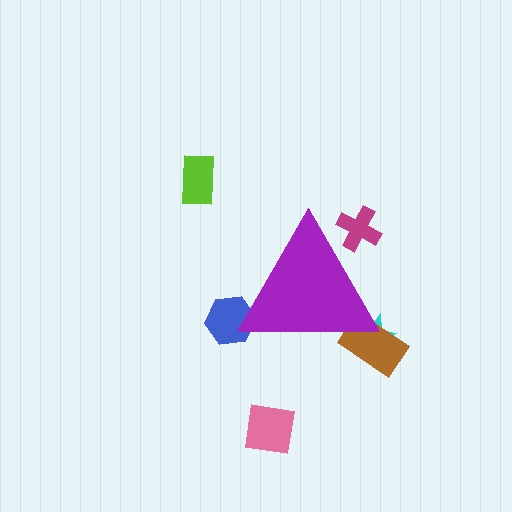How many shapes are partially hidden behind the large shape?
4 shapes are partially hidden.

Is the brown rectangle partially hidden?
Yes, the brown rectangle is partially hidden behind the purple triangle.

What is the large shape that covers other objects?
A purple triangle.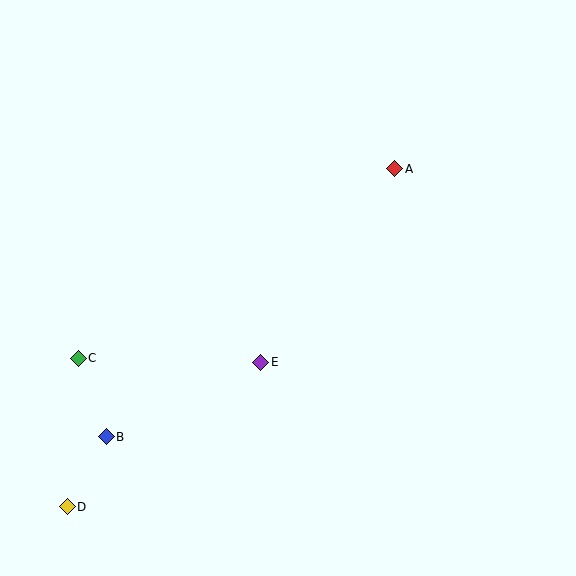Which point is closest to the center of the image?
Point E at (261, 362) is closest to the center.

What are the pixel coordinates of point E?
Point E is at (261, 362).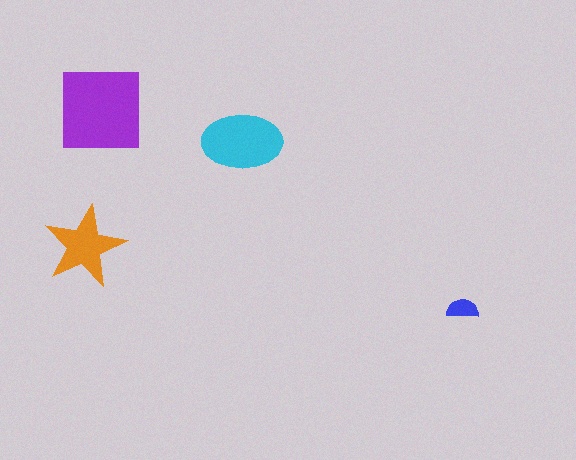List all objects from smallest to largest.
The blue semicircle, the orange star, the cyan ellipse, the purple square.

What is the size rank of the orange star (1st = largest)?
3rd.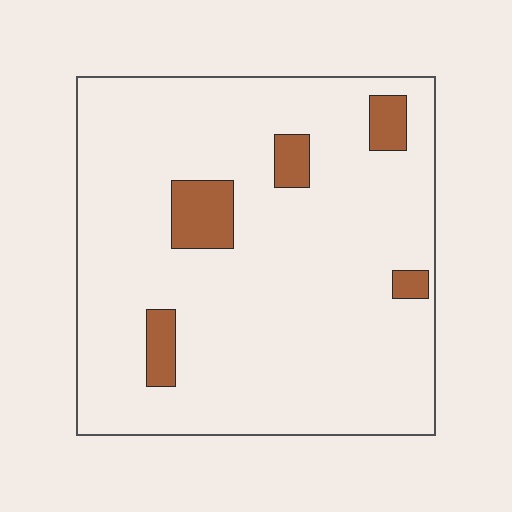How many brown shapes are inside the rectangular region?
5.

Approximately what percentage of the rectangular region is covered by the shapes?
Approximately 10%.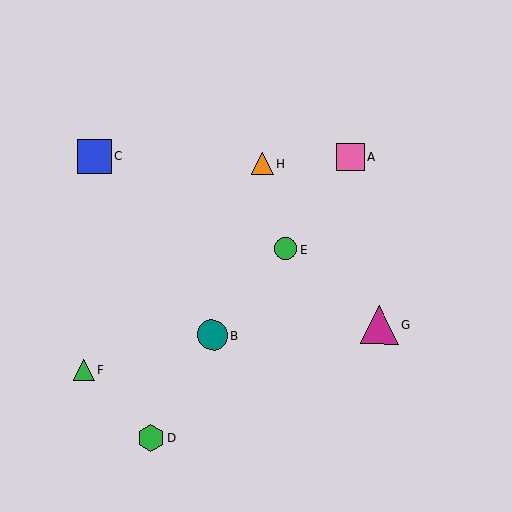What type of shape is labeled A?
Shape A is a pink square.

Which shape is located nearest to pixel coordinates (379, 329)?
The magenta triangle (labeled G) at (380, 325) is nearest to that location.